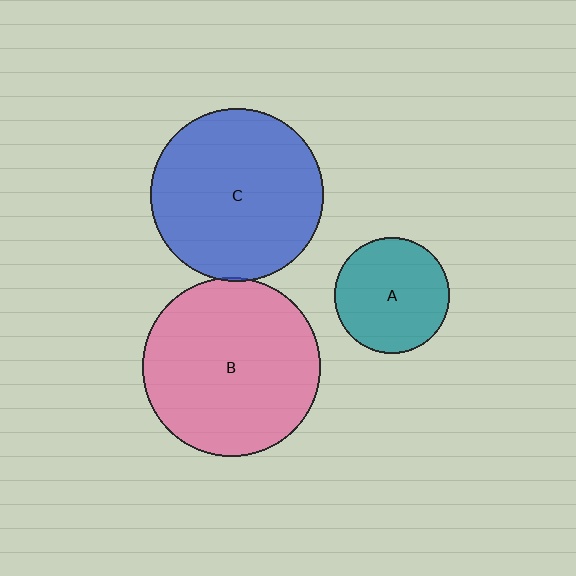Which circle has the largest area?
Circle B (pink).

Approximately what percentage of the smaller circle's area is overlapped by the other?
Approximately 5%.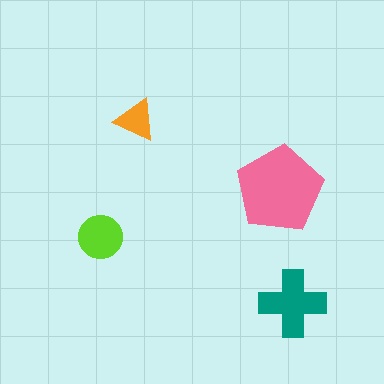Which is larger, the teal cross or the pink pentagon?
The pink pentagon.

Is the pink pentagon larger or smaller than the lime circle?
Larger.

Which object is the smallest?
The orange triangle.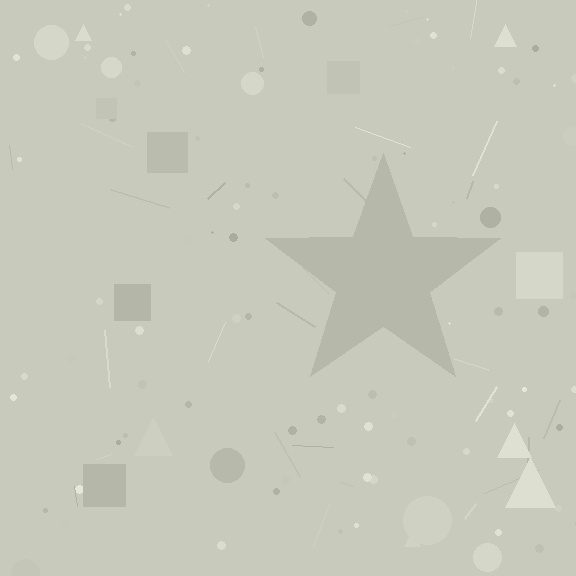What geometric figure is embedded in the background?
A star is embedded in the background.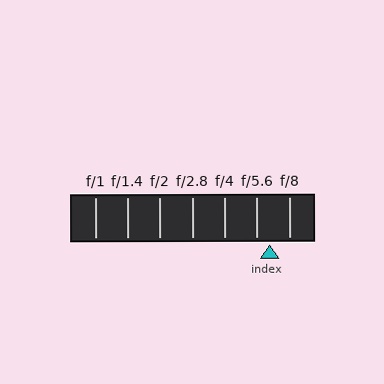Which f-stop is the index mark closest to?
The index mark is closest to f/5.6.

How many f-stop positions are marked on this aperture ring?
There are 7 f-stop positions marked.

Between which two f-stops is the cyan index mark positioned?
The index mark is between f/5.6 and f/8.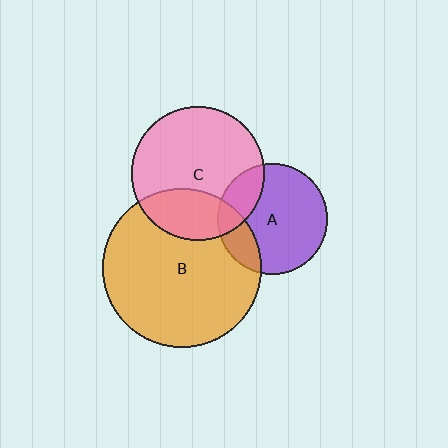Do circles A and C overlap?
Yes.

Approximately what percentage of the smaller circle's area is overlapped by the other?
Approximately 20%.